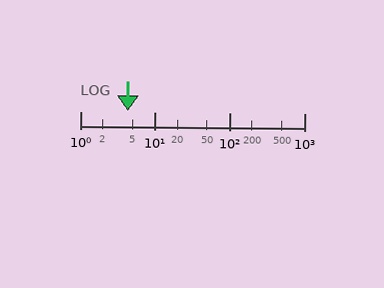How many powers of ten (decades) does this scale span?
The scale spans 3 decades, from 1 to 1000.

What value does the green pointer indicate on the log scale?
The pointer indicates approximately 4.3.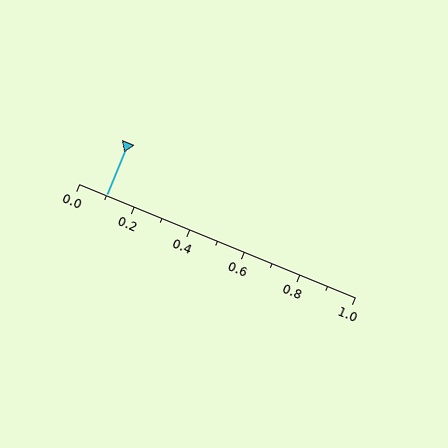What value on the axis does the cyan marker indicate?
The marker indicates approximately 0.1.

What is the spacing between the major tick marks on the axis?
The major ticks are spaced 0.2 apart.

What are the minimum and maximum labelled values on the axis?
The axis runs from 0.0 to 1.0.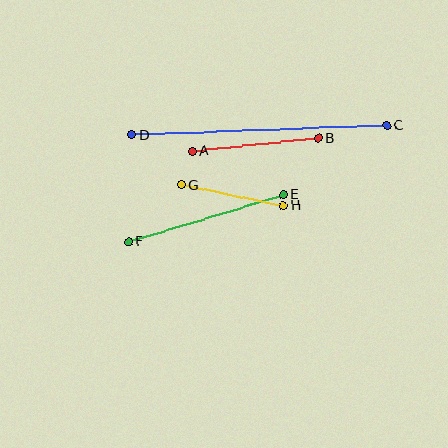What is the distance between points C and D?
The distance is approximately 256 pixels.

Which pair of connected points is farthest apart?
Points C and D are farthest apart.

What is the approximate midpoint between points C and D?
The midpoint is at approximately (259, 130) pixels.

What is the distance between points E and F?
The distance is approximately 162 pixels.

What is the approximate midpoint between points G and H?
The midpoint is at approximately (232, 195) pixels.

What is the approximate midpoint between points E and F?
The midpoint is at approximately (206, 218) pixels.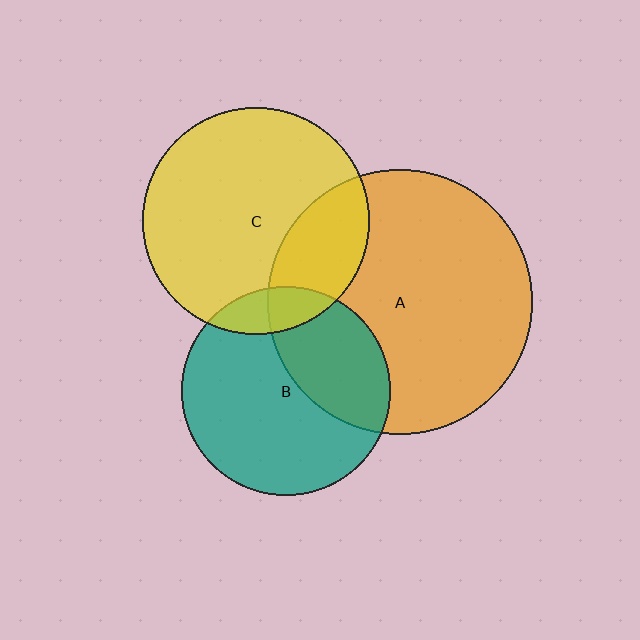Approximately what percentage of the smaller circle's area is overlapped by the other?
Approximately 35%.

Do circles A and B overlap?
Yes.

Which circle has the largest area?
Circle A (orange).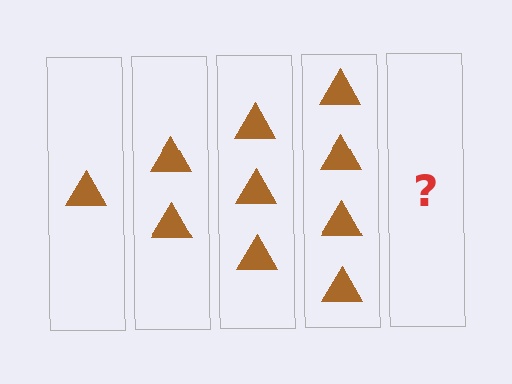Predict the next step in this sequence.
The next step is 5 triangles.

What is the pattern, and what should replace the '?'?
The pattern is that each step adds one more triangle. The '?' should be 5 triangles.